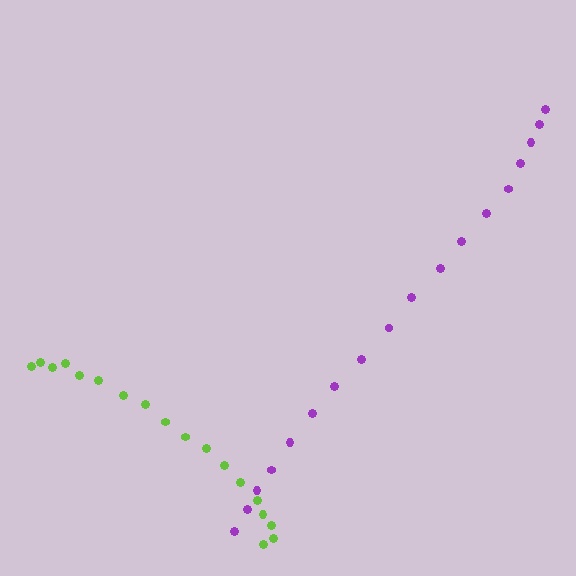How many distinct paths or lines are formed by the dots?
There are 2 distinct paths.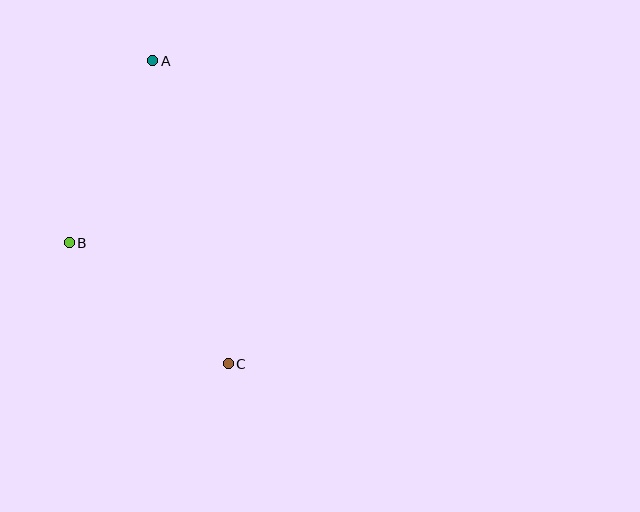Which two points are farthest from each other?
Points A and C are farthest from each other.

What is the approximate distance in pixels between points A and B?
The distance between A and B is approximately 200 pixels.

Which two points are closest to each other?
Points B and C are closest to each other.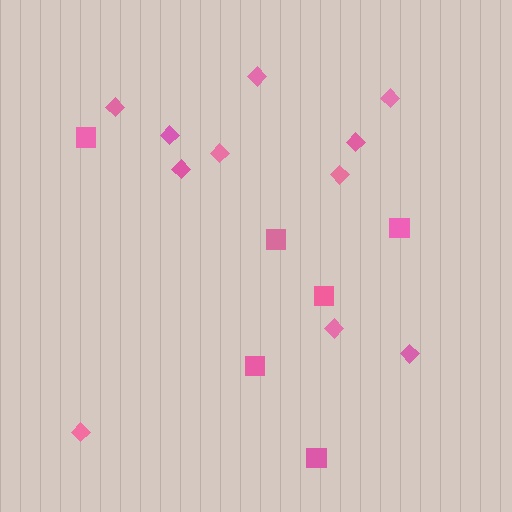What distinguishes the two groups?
There are 2 groups: one group of squares (6) and one group of diamonds (11).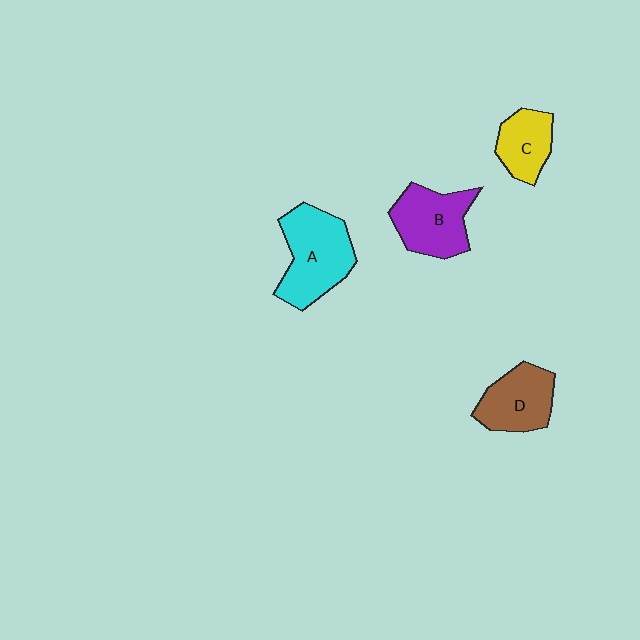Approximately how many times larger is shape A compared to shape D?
Approximately 1.4 times.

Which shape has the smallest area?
Shape C (yellow).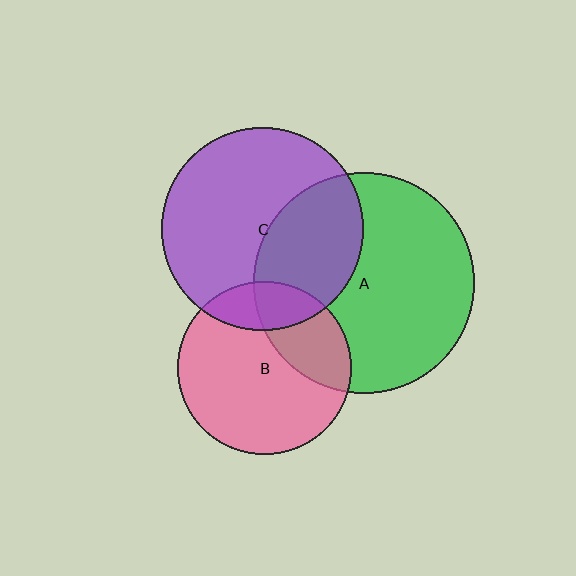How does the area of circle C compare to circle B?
Approximately 1.4 times.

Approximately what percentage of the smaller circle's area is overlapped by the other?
Approximately 30%.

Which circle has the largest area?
Circle A (green).